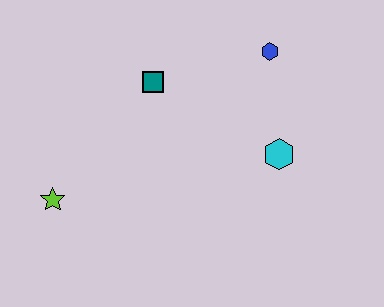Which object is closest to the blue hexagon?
The cyan hexagon is closest to the blue hexagon.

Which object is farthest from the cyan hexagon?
The lime star is farthest from the cyan hexagon.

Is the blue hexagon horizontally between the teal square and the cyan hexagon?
Yes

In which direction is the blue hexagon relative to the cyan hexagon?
The blue hexagon is above the cyan hexagon.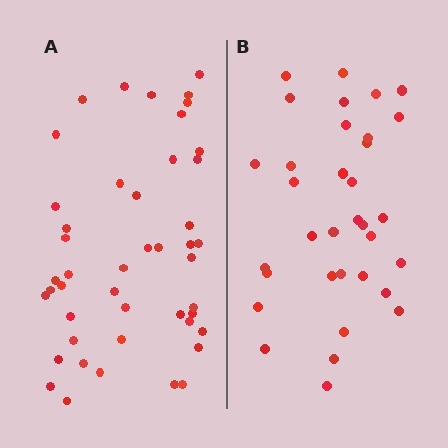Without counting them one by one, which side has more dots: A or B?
Region A (the left region) has more dots.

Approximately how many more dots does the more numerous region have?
Region A has roughly 12 or so more dots than region B.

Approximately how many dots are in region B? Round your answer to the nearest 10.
About 30 dots. (The exact count is 34, which rounds to 30.)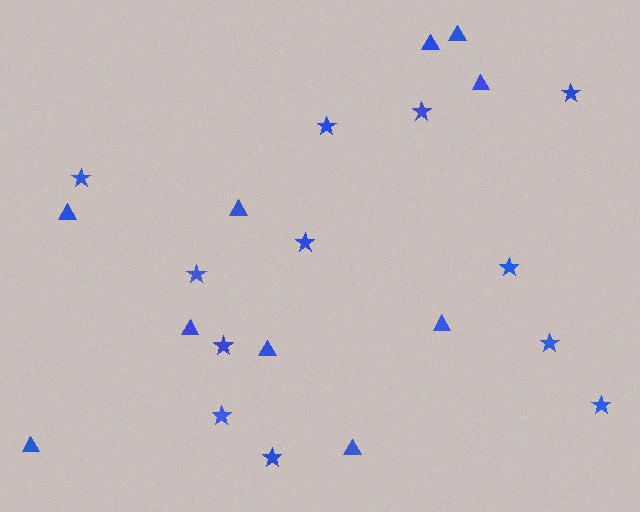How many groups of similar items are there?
There are 2 groups: one group of stars (12) and one group of triangles (10).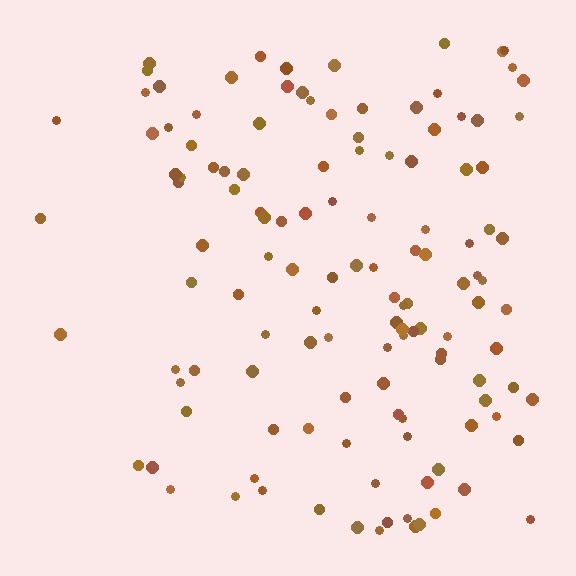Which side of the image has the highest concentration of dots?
The right.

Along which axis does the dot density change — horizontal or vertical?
Horizontal.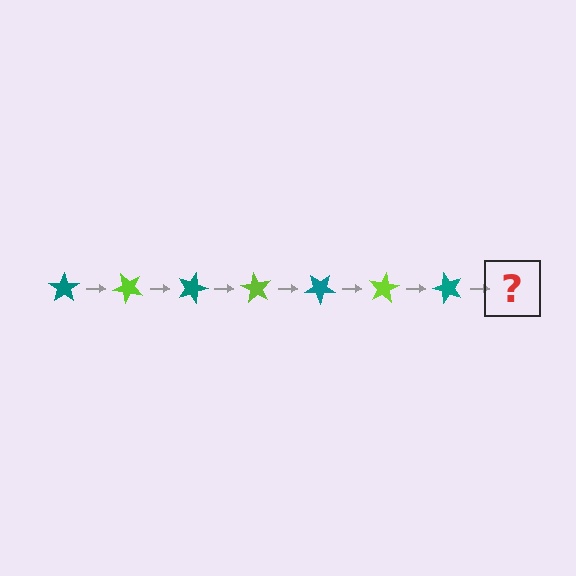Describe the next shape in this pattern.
It should be a lime star, rotated 315 degrees from the start.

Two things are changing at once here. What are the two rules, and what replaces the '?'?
The two rules are that it rotates 45 degrees each step and the color cycles through teal and lime. The '?' should be a lime star, rotated 315 degrees from the start.